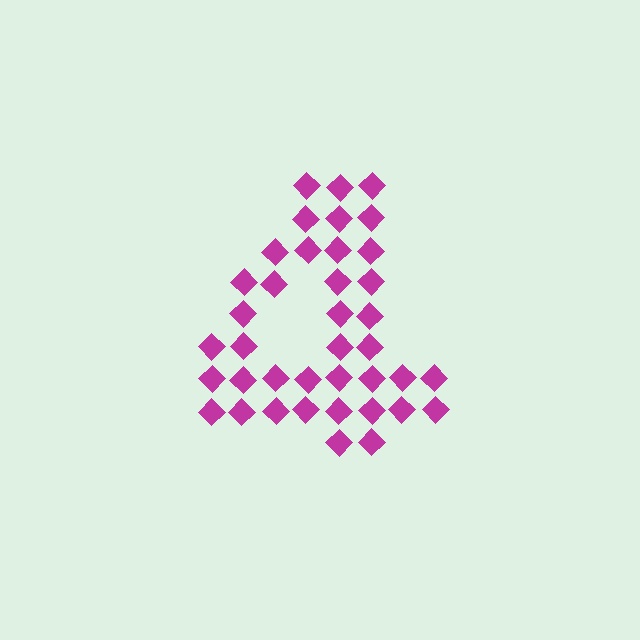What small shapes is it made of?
It is made of small diamonds.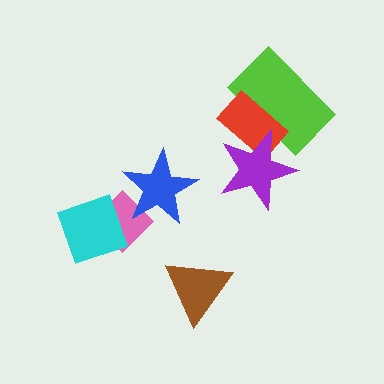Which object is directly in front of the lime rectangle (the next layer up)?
The red rectangle is directly in front of the lime rectangle.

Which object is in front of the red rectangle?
The purple star is in front of the red rectangle.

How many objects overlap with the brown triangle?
0 objects overlap with the brown triangle.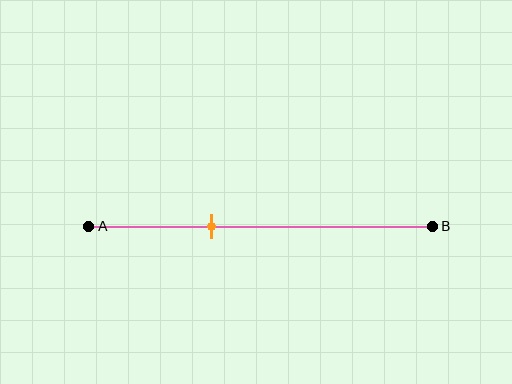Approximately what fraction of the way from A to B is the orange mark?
The orange mark is approximately 35% of the way from A to B.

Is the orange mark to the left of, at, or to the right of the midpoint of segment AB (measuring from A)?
The orange mark is to the left of the midpoint of segment AB.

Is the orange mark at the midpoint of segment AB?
No, the mark is at about 35% from A, not at the 50% midpoint.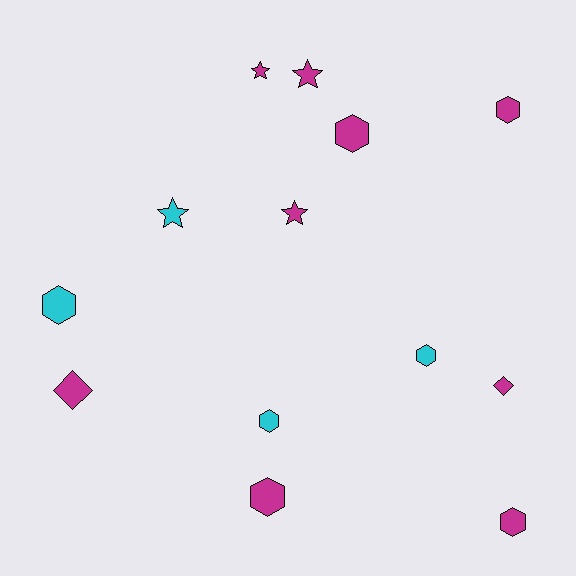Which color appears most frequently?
Magenta, with 9 objects.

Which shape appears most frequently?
Hexagon, with 7 objects.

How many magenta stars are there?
There are 3 magenta stars.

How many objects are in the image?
There are 13 objects.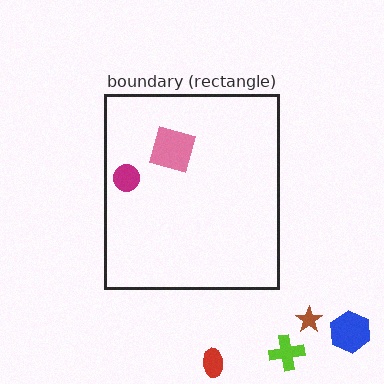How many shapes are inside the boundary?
2 inside, 4 outside.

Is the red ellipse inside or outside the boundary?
Outside.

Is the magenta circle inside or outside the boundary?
Inside.